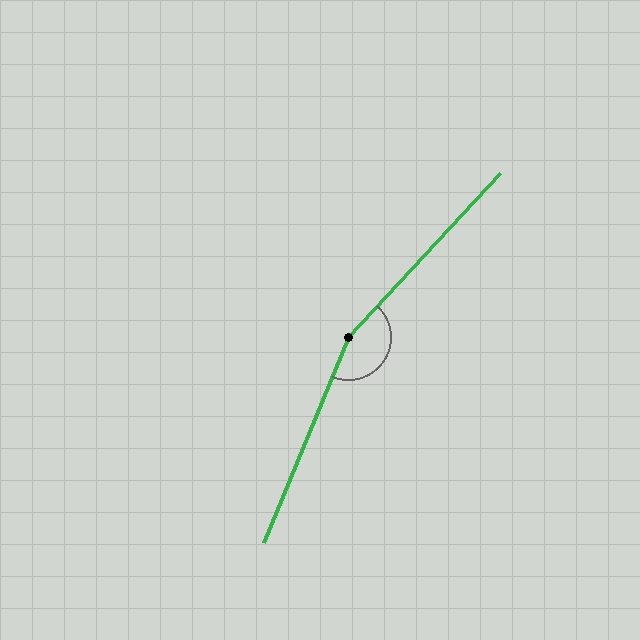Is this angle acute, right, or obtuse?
It is obtuse.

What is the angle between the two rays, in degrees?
Approximately 160 degrees.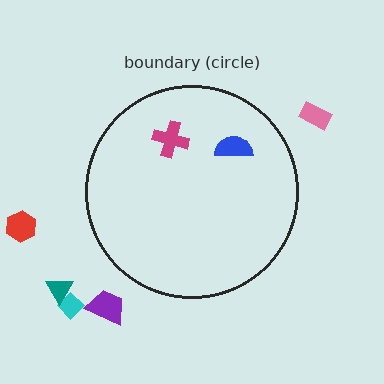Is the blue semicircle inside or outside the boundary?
Inside.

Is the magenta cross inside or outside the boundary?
Inside.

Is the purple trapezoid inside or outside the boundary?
Outside.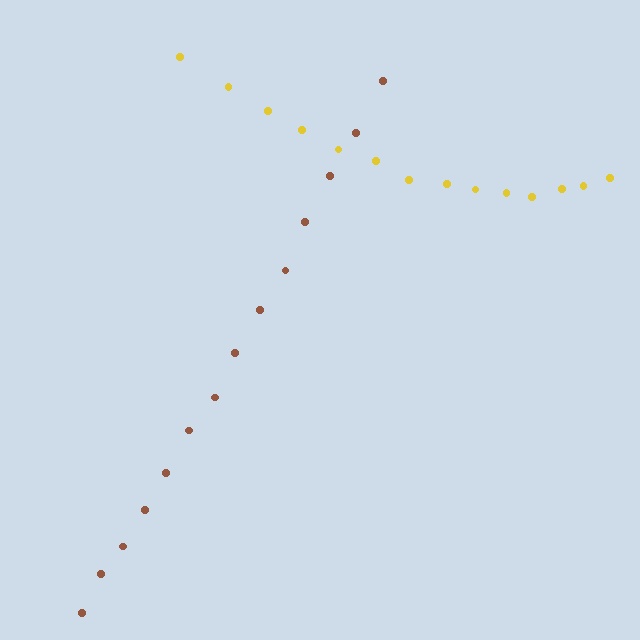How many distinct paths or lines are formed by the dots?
There are 2 distinct paths.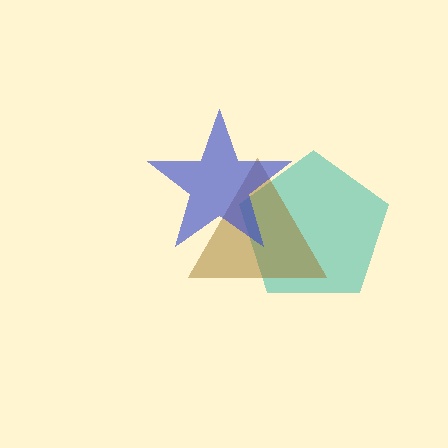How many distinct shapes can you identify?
There are 3 distinct shapes: a teal pentagon, a brown triangle, a blue star.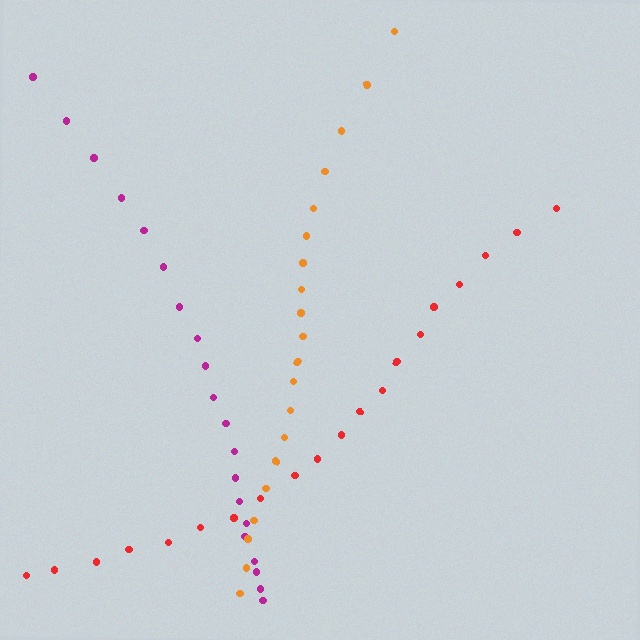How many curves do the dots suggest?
There are 3 distinct paths.